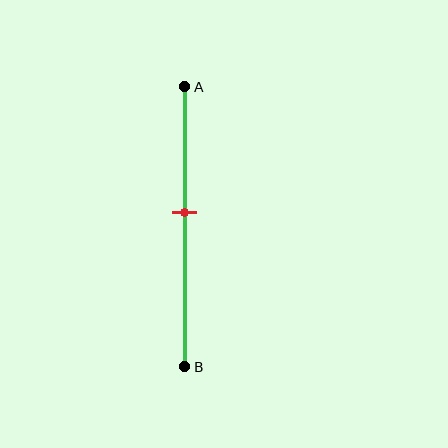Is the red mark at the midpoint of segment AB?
No, the mark is at about 45% from A, not at the 50% midpoint.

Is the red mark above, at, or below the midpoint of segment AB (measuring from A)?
The red mark is above the midpoint of segment AB.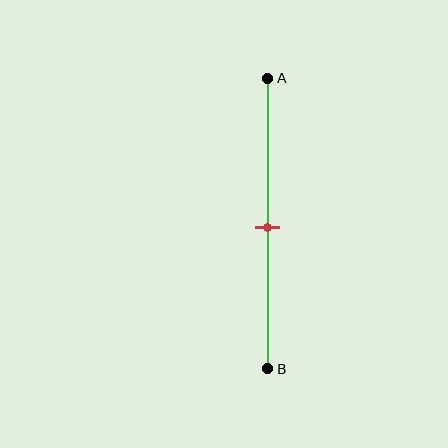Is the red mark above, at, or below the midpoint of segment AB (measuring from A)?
The red mark is approximately at the midpoint of segment AB.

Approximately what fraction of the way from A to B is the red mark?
The red mark is approximately 50% of the way from A to B.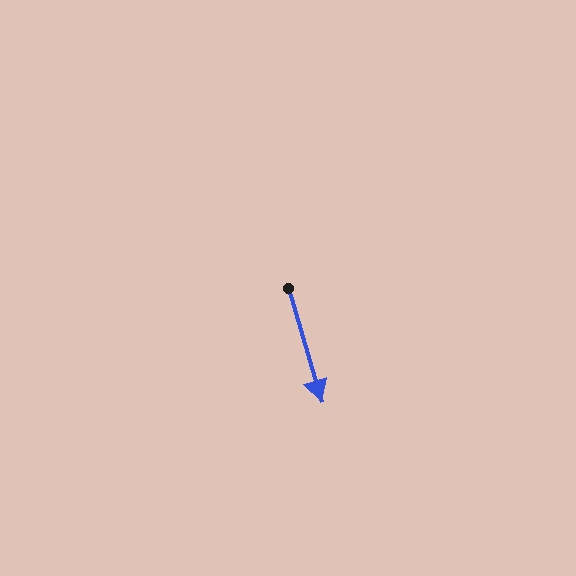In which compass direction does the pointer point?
South.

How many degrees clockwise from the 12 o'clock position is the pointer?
Approximately 164 degrees.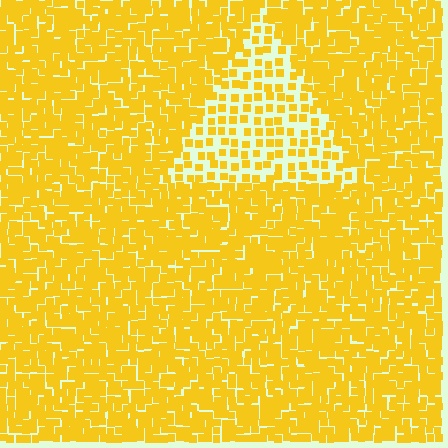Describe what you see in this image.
The image contains small yellow elements arranged at two different densities. A triangle-shaped region is visible where the elements are less densely packed than the surrounding area.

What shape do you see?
I see a triangle.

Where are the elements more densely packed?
The elements are more densely packed outside the triangle boundary.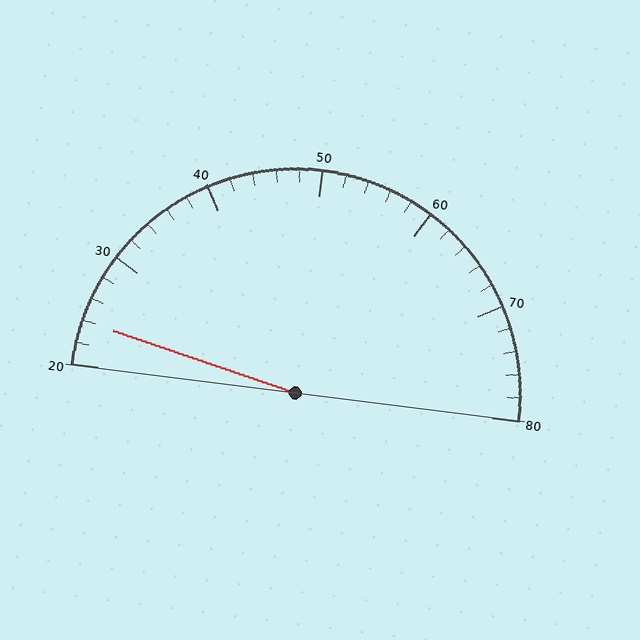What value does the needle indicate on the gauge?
The needle indicates approximately 24.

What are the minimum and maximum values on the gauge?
The gauge ranges from 20 to 80.